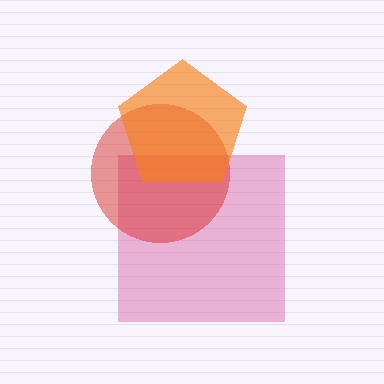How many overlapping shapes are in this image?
There are 3 overlapping shapes in the image.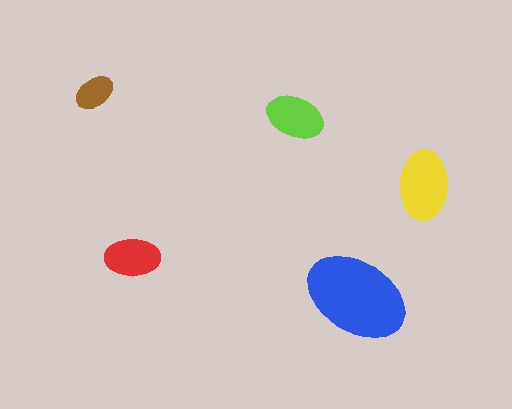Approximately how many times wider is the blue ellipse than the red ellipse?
About 2 times wider.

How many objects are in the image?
There are 5 objects in the image.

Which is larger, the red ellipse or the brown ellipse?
The red one.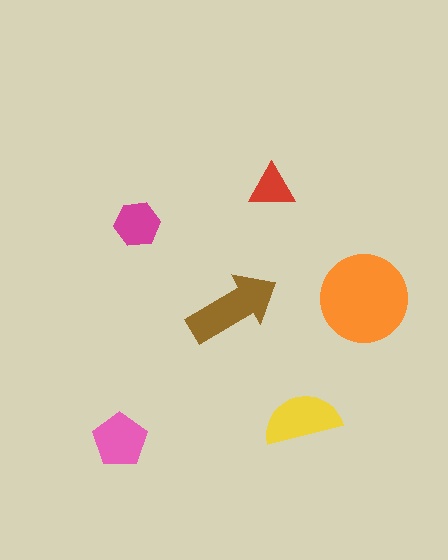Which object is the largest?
The orange circle.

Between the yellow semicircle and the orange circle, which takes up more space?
The orange circle.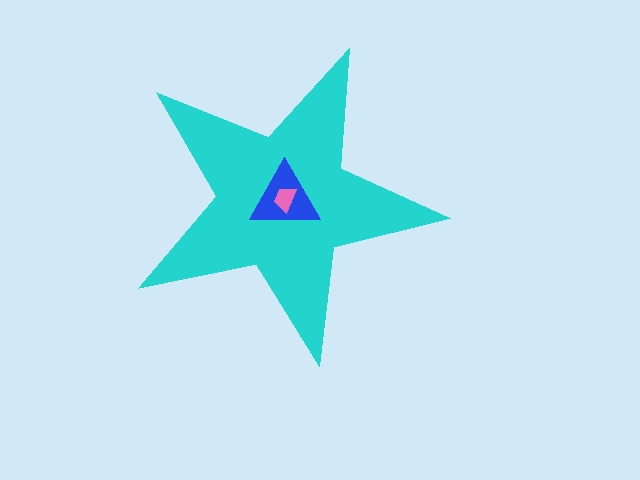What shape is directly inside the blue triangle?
The pink trapezoid.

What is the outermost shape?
The cyan star.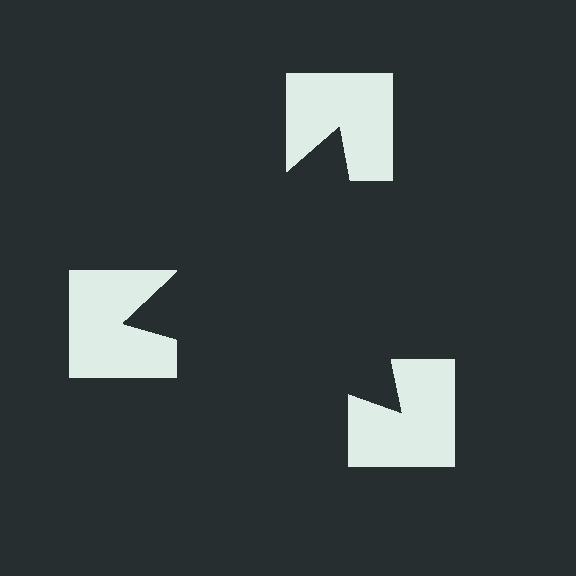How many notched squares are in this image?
There are 3 — one at each vertex of the illusory triangle.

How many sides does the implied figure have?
3 sides.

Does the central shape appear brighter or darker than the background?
It typically appears slightly darker than the background, even though no actual brightness change is drawn.